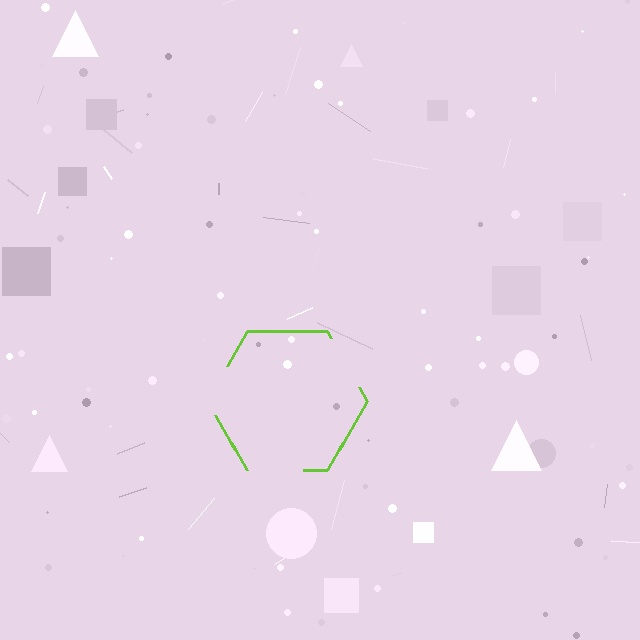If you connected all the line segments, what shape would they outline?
They would outline a hexagon.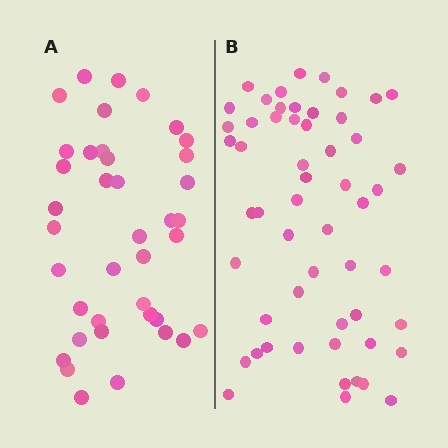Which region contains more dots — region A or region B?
Region B (the right region) has more dots.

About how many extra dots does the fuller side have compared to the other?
Region B has approximately 15 more dots than region A.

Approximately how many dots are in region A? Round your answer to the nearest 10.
About 40 dots. (The exact count is 39, which rounds to 40.)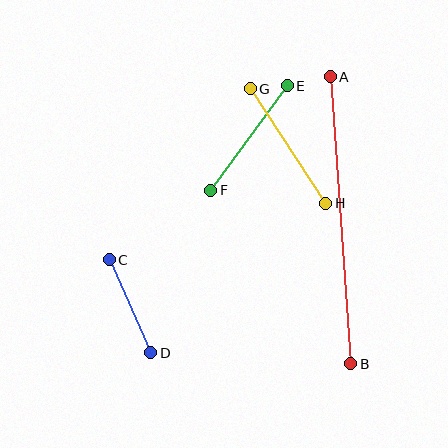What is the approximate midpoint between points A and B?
The midpoint is at approximately (340, 220) pixels.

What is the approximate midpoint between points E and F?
The midpoint is at approximately (249, 138) pixels.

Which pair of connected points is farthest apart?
Points A and B are farthest apart.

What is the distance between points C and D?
The distance is approximately 101 pixels.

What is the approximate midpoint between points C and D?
The midpoint is at approximately (130, 306) pixels.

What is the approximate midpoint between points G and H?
The midpoint is at approximately (288, 146) pixels.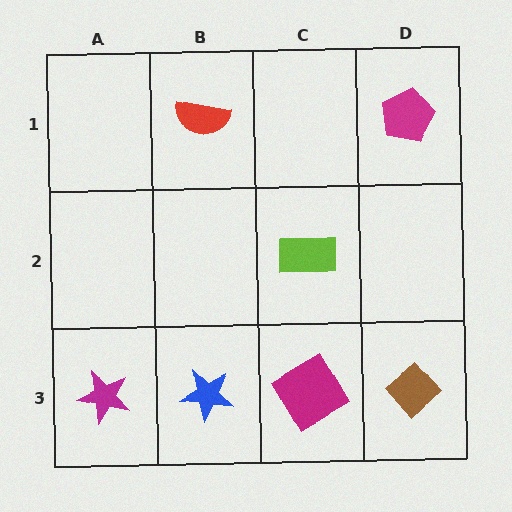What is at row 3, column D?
A brown diamond.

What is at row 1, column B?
A red semicircle.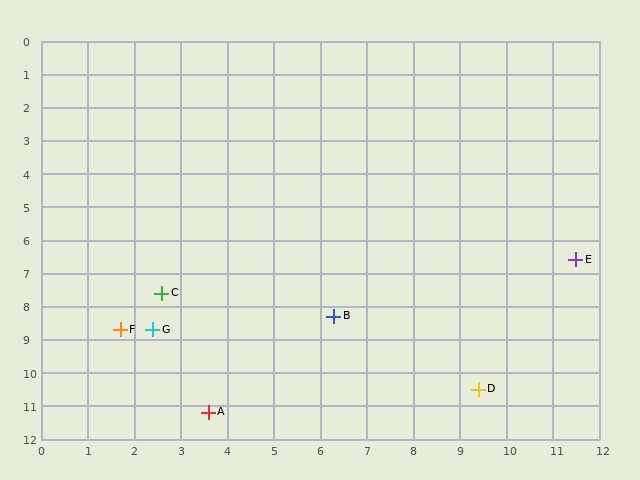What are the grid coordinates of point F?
Point F is at approximately (1.7, 8.7).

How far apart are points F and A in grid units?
Points F and A are about 3.1 grid units apart.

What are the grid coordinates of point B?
Point B is at approximately (6.3, 8.3).